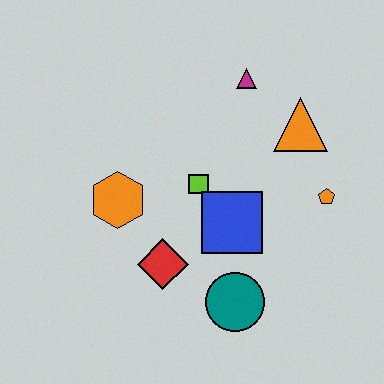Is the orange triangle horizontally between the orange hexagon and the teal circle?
No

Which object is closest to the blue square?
The lime square is closest to the blue square.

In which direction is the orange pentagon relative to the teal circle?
The orange pentagon is above the teal circle.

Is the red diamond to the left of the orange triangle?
Yes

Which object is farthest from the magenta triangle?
The teal circle is farthest from the magenta triangle.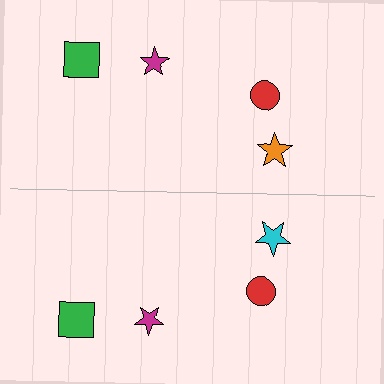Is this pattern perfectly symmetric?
No, the pattern is not perfectly symmetric. The cyan star on the bottom side breaks the symmetry — its mirror counterpart is orange.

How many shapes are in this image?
There are 8 shapes in this image.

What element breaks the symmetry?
The cyan star on the bottom side breaks the symmetry — its mirror counterpart is orange.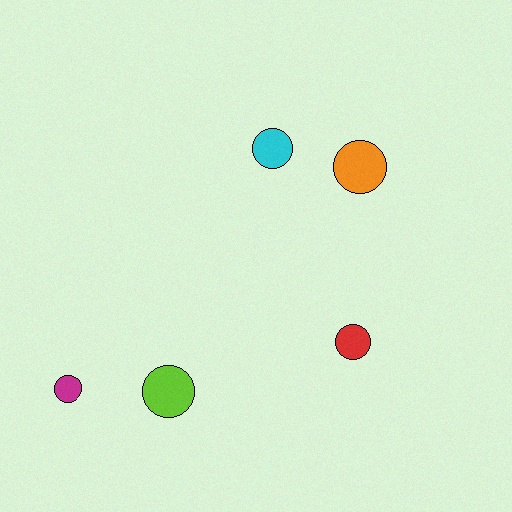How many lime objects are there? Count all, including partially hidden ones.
There is 1 lime object.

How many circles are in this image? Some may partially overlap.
There are 5 circles.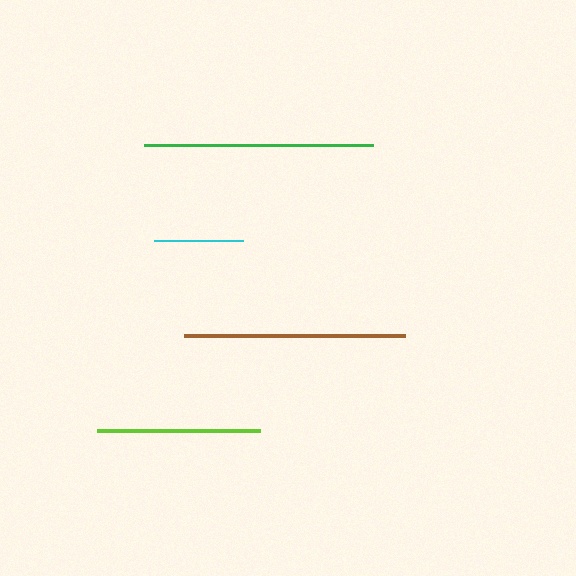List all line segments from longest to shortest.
From longest to shortest: green, brown, lime, cyan.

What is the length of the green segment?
The green segment is approximately 229 pixels long.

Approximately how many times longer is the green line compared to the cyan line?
The green line is approximately 2.6 times the length of the cyan line.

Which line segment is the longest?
The green line is the longest at approximately 229 pixels.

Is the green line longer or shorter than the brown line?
The green line is longer than the brown line.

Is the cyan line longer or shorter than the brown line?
The brown line is longer than the cyan line.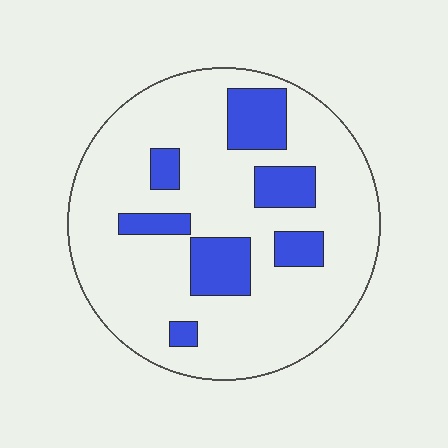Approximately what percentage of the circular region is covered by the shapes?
Approximately 20%.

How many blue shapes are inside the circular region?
7.